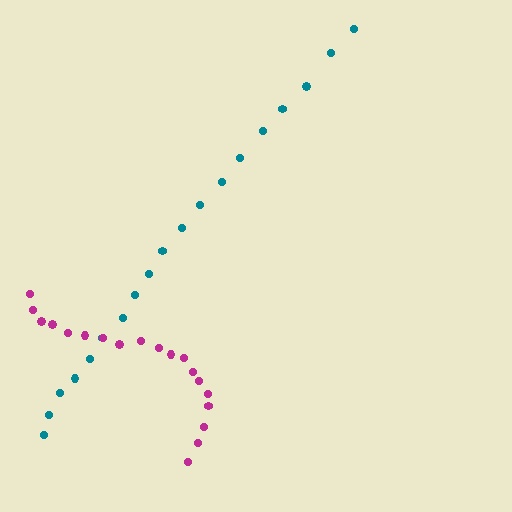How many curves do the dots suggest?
There are 2 distinct paths.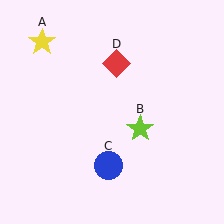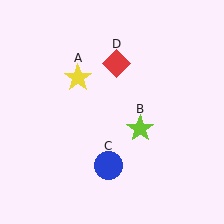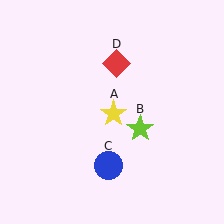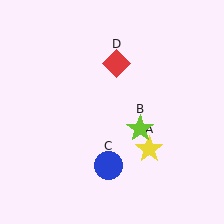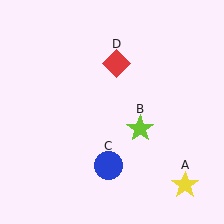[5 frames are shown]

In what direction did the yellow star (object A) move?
The yellow star (object A) moved down and to the right.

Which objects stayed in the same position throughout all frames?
Lime star (object B) and blue circle (object C) and red diamond (object D) remained stationary.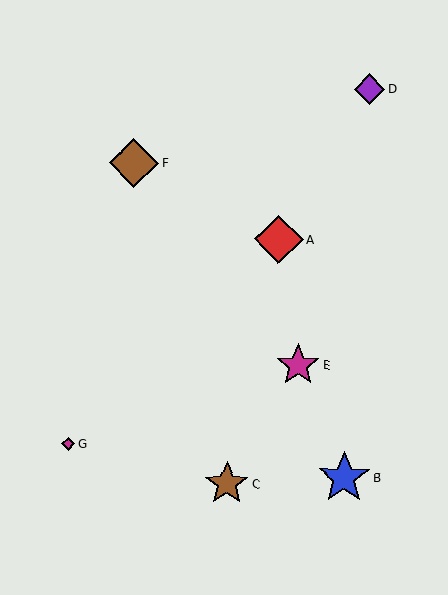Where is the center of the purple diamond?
The center of the purple diamond is at (370, 89).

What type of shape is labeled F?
Shape F is a brown diamond.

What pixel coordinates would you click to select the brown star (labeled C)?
Click at (227, 484) to select the brown star C.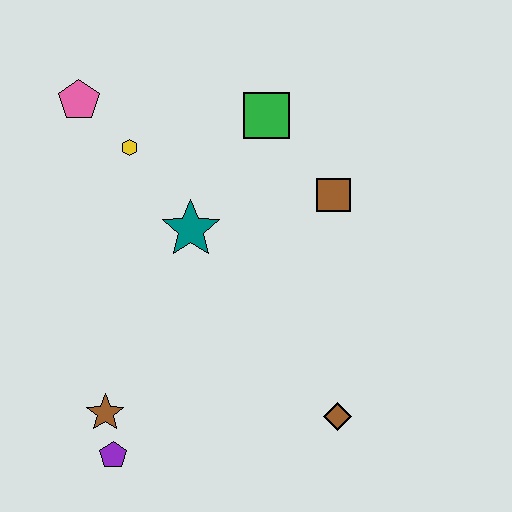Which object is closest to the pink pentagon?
The yellow hexagon is closest to the pink pentagon.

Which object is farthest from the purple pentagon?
The green square is farthest from the purple pentagon.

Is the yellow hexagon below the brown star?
No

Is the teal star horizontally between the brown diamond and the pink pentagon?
Yes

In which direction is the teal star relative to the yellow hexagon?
The teal star is below the yellow hexagon.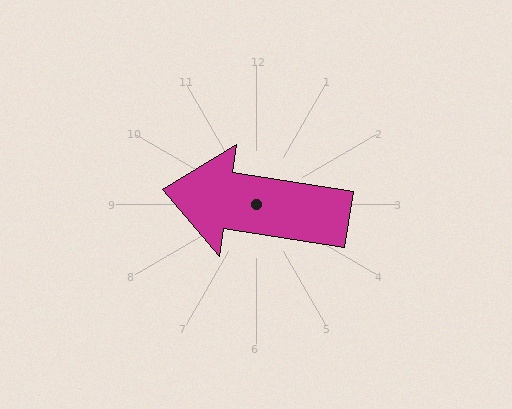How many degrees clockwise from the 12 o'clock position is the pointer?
Approximately 279 degrees.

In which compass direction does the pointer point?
West.